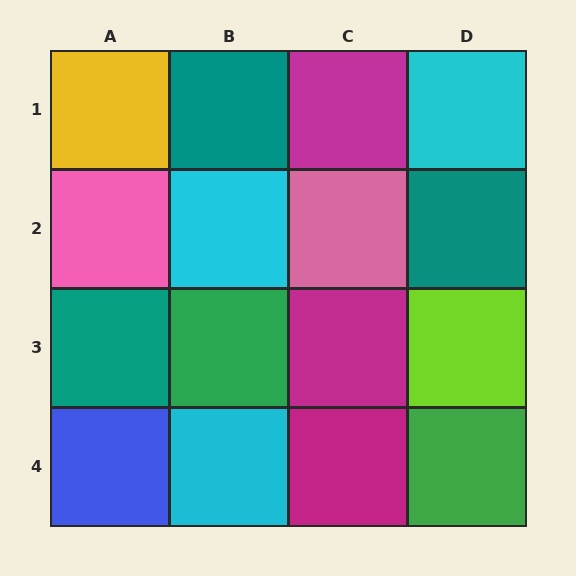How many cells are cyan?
3 cells are cyan.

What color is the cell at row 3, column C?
Magenta.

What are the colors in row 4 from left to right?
Blue, cyan, magenta, green.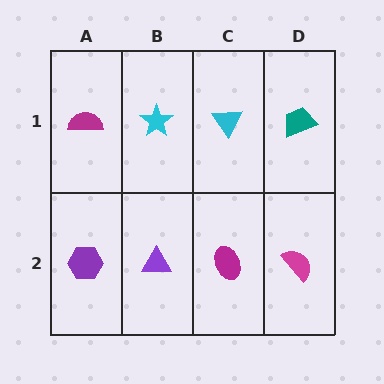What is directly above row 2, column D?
A teal trapezoid.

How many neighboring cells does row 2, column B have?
3.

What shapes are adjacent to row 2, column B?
A cyan star (row 1, column B), a purple hexagon (row 2, column A), a magenta ellipse (row 2, column C).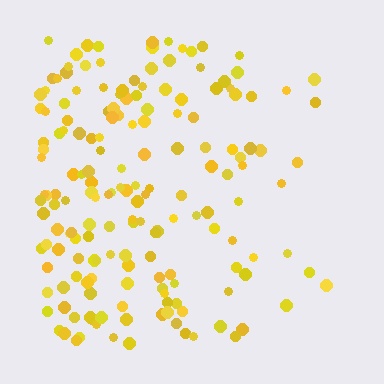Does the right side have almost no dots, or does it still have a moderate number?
Still a moderate number, just noticeably fewer than the left.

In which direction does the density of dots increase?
From right to left, with the left side densest.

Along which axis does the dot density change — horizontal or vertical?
Horizontal.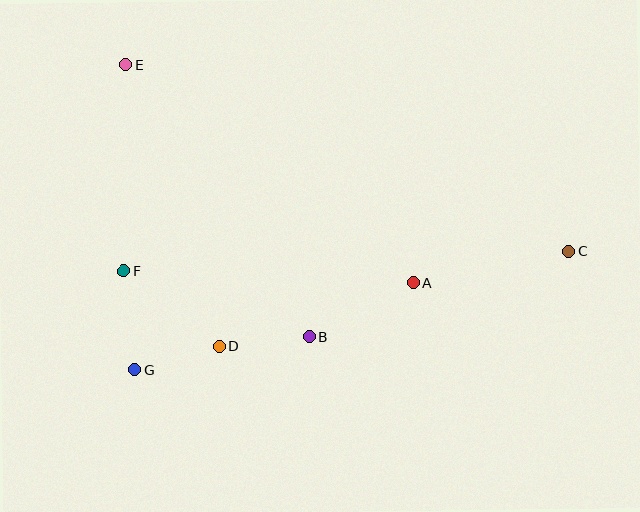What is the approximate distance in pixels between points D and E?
The distance between D and E is approximately 297 pixels.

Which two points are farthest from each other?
Points C and E are farthest from each other.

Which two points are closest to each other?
Points D and G are closest to each other.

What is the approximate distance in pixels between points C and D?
The distance between C and D is approximately 362 pixels.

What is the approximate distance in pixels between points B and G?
The distance between B and G is approximately 177 pixels.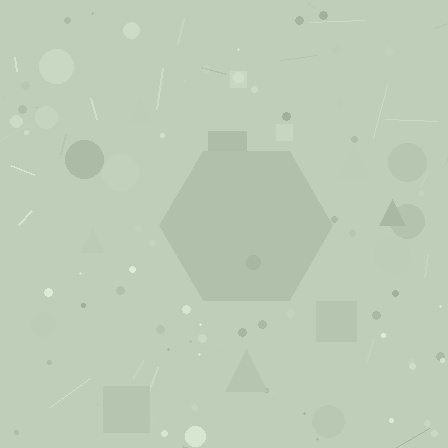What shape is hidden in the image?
A hexagon is hidden in the image.